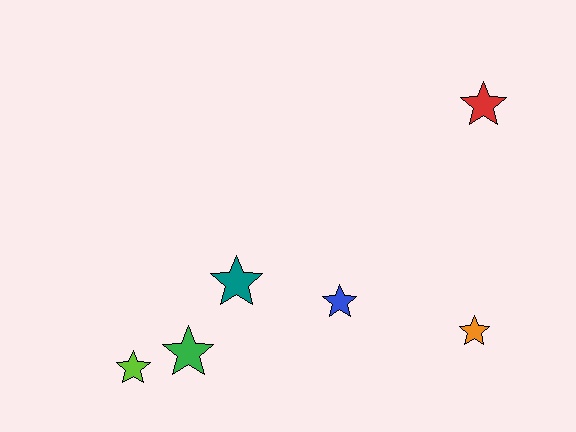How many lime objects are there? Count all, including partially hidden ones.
There is 1 lime object.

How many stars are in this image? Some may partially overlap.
There are 6 stars.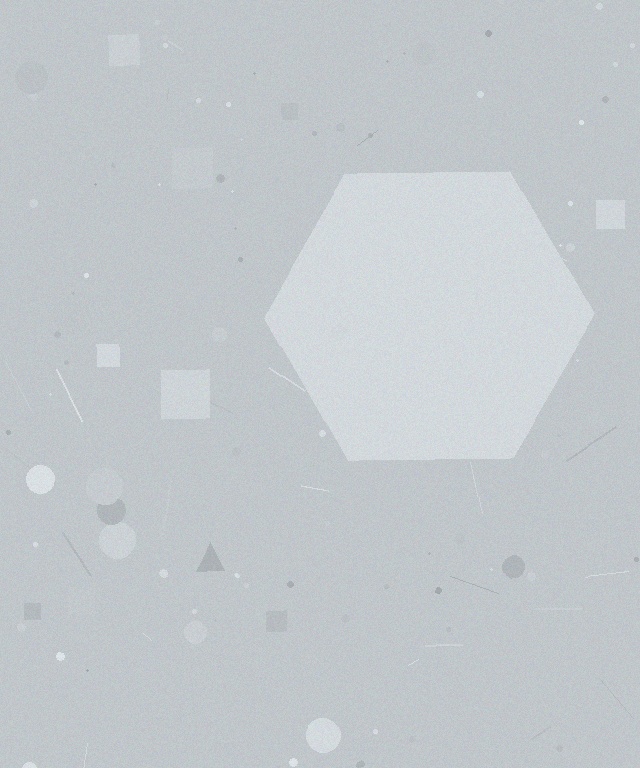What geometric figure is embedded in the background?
A hexagon is embedded in the background.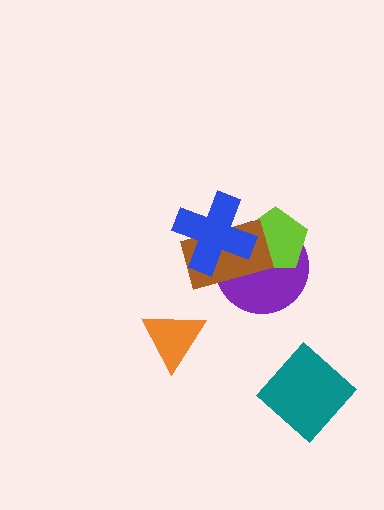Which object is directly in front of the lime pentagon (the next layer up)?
The brown rectangle is directly in front of the lime pentagon.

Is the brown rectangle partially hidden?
Yes, it is partially covered by another shape.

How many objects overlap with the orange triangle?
0 objects overlap with the orange triangle.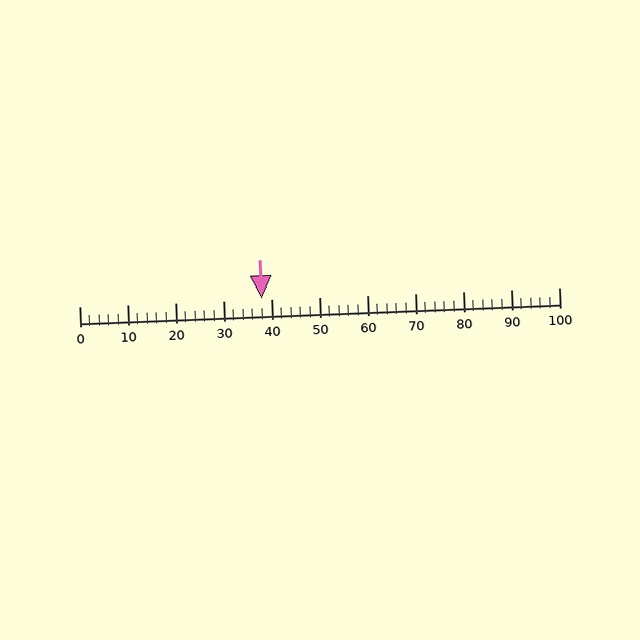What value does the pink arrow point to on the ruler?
The pink arrow points to approximately 38.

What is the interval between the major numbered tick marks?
The major tick marks are spaced 10 units apart.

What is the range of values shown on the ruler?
The ruler shows values from 0 to 100.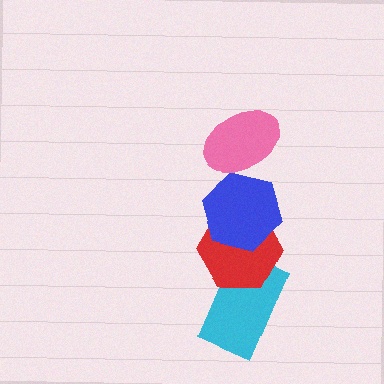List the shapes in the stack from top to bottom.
From top to bottom: the pink ellipse, the blue hexagon, the red hexagon, the cyan rectangle.